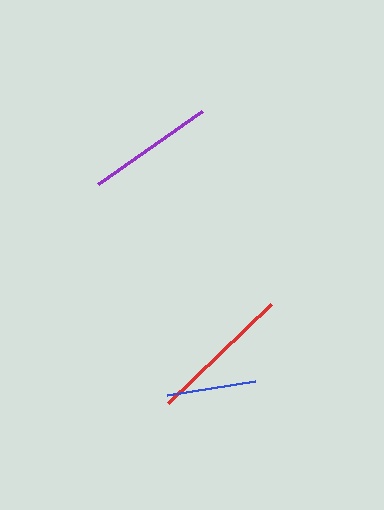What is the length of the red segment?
The red segment is approximately 143 pixels long.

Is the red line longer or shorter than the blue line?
The red line is longer than the blue line.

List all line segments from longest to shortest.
From longest to shortest: red, purple, blue.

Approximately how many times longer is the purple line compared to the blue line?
The purple line is approximately 1.4 times the length of the blue line.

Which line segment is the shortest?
The blue line is the shortest at approximately 89 pixels.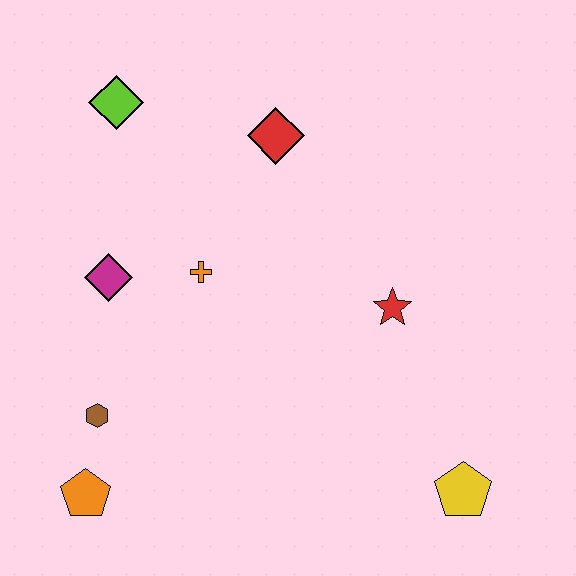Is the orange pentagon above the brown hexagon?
No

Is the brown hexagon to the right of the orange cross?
No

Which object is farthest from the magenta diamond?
The yellow pentagon is farthest from the magenta diamond.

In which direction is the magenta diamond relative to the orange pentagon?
The magenta diamond is above the orange pentagon.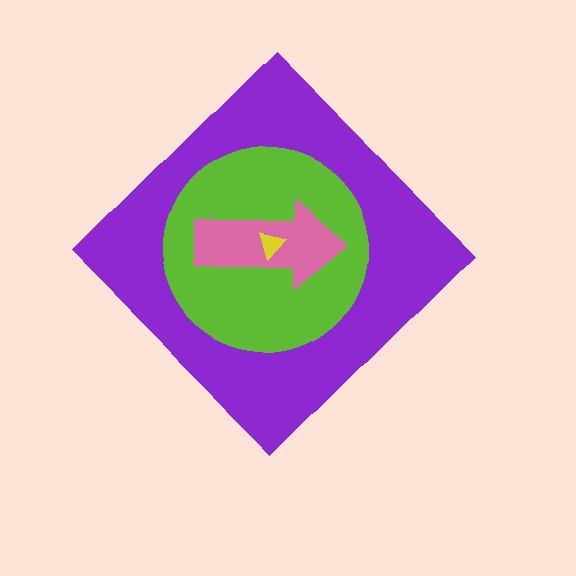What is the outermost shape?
The purple diamond.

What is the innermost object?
The yellow triangle.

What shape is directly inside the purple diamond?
The lime circle.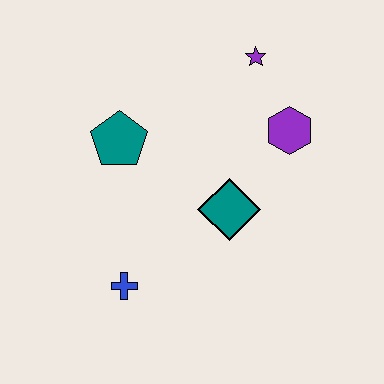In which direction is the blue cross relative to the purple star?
The blue cross is below the purple star.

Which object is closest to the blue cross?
The teal diamond is closest to the blue cross.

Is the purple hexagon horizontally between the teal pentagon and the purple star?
No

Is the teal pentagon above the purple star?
No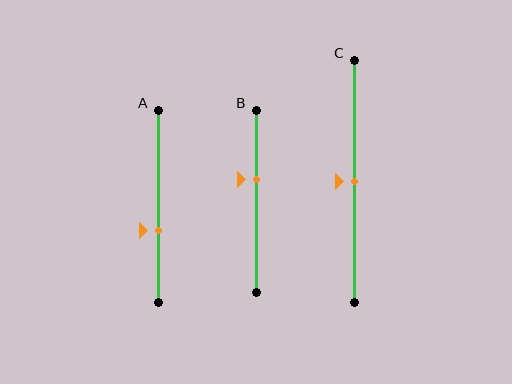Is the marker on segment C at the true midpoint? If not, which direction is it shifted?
Yes, the marker on segment C is at the true midpoint.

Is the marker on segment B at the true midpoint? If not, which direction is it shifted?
No, the marker on segment B is shifted upward by about 12% of the segment length.